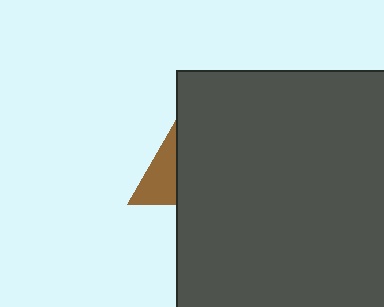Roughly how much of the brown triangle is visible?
A small part of it is visible (roughly 32%).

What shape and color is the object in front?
The object in front is a dark gray rectangle.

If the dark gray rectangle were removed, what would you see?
You would see the complete brown triangle.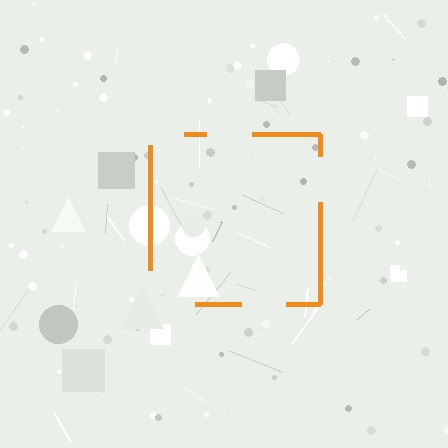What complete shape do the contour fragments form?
The contour fragments form a square.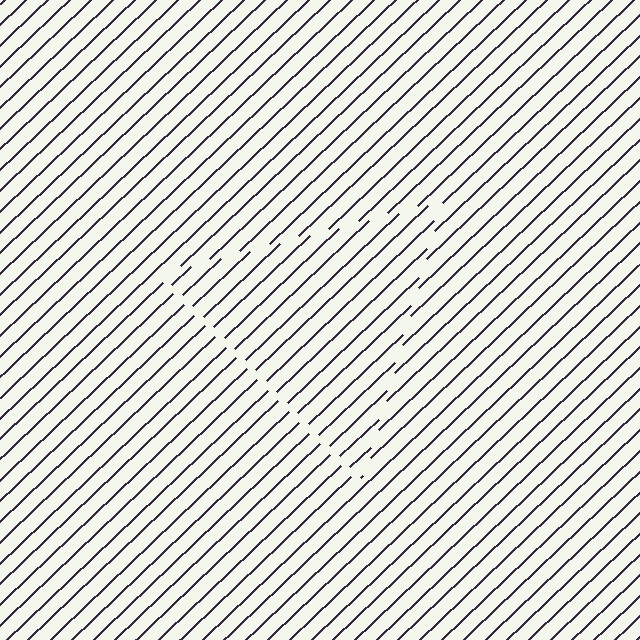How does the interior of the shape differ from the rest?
The interior of the shape contains the same grating, shifted by half a period — the contour is defined by the phase discontinuity where line-ends from the inner and outer gratings abut.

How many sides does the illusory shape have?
3 sides — the line-ends trace a triangle.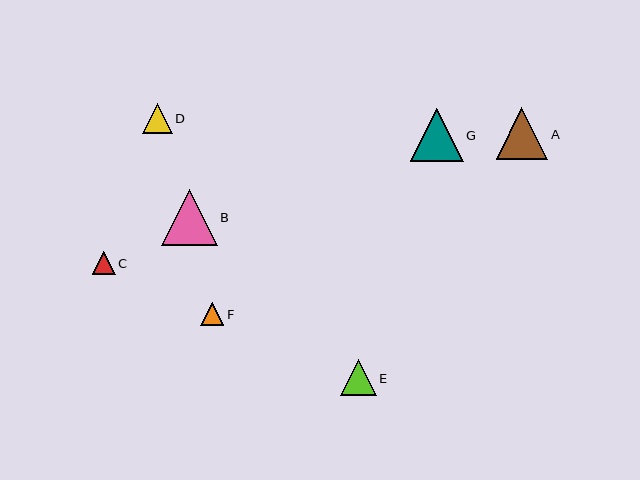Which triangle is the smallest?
Triangle C is the smallest with a size of approximately 23 pixels.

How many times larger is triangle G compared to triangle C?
Triangle G is approximately 2.3 times the size of triangle C.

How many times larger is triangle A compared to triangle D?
Triangle A is approximately 1.7 times the size of triangle D.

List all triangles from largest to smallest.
From largest to smallest: B, G, A, E, D, F, C.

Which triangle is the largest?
Triangle B is the largest with a size of approximately 56 pixels.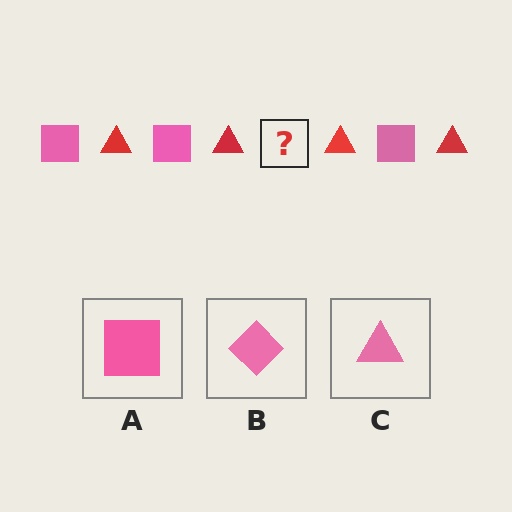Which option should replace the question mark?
Option A.